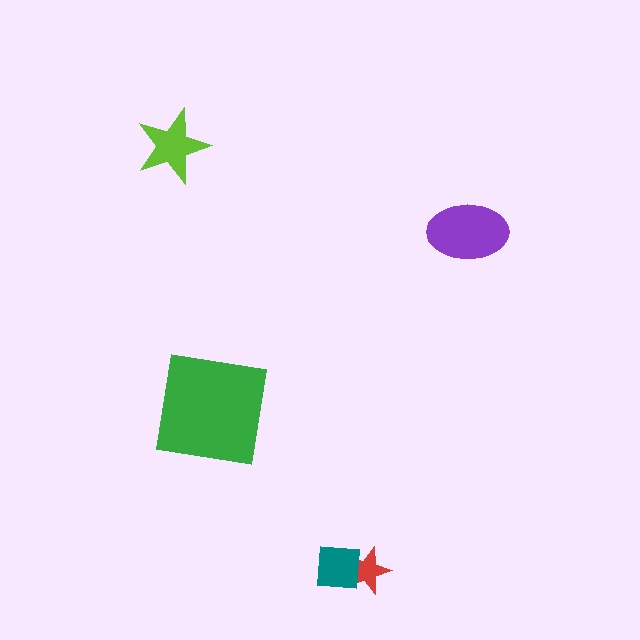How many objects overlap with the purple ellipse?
0 objects overlap with the purple ellipse.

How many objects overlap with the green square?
0 objects overlap with the green square.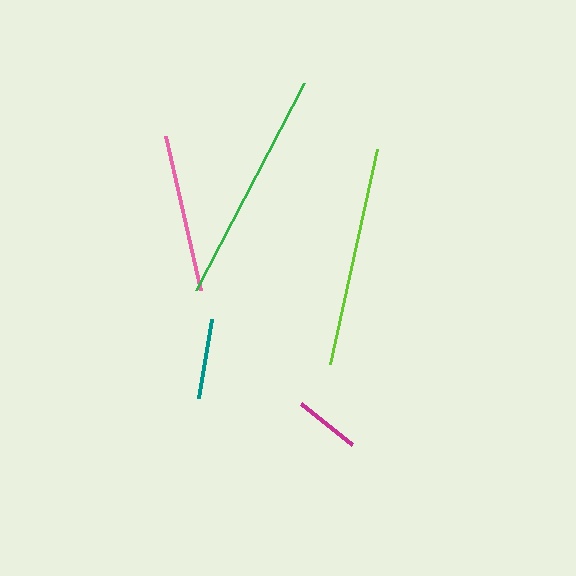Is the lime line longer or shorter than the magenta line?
The lime line is longer than the magenta line.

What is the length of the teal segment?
The teal segment is approximately 80 pixels long.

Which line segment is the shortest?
The magenta line is the shortest at approximately 66 pixels.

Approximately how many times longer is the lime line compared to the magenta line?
The lime line is approximately 3.4 times the length of the magenta line.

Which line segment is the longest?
The green line is the longest at approximately 233 pixels.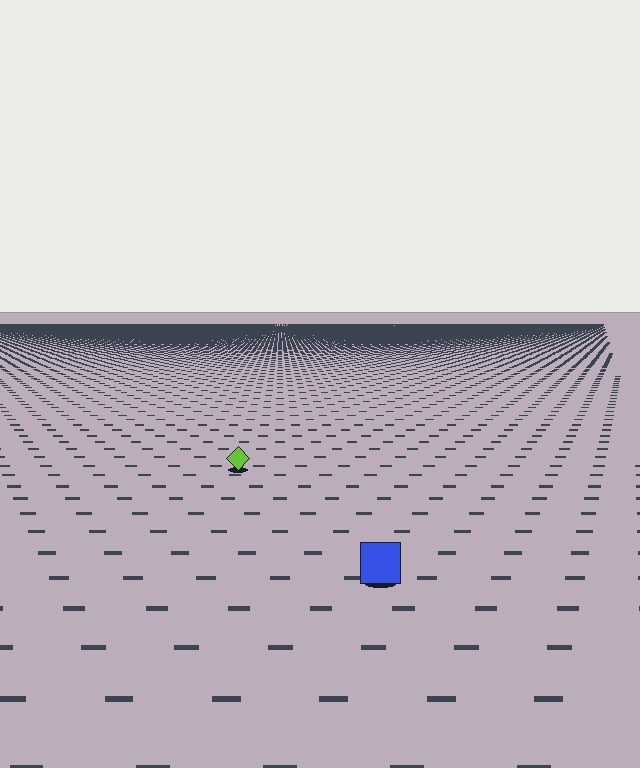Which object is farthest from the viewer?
The lime diamond is farthest from the viewer. It appears smaller and the ground texture around it is denser.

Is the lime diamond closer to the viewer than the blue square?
No. The blue square is closer — you can tell from the texture gradient: the ground texture is coarser near it.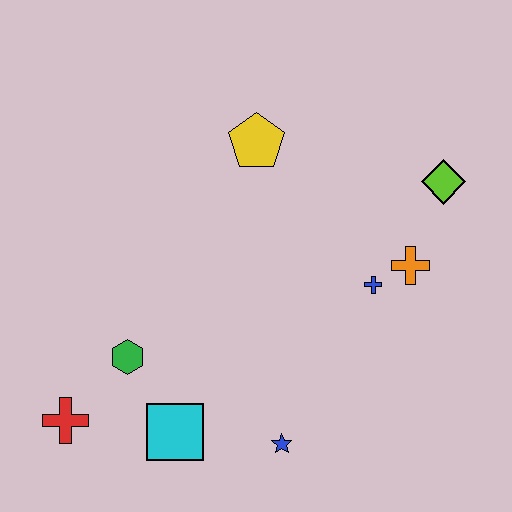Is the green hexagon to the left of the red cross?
No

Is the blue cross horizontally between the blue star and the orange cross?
Yes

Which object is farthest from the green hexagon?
The lime diamond is farthest from the green hexagon.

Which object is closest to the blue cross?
The orange cross is closest to the blue cross.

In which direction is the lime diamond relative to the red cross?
The lime diamond is to the right of the red cross.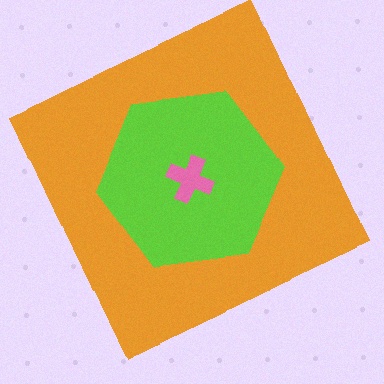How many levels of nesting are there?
3.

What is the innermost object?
The pink cross.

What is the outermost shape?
The orange square.